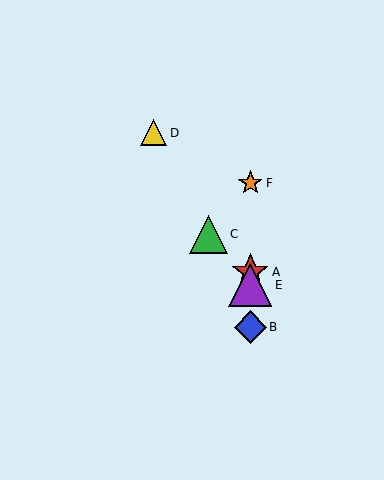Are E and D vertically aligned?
No, E is at x≈250 and D is at x≈153.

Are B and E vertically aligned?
Yes, both are at x≈250.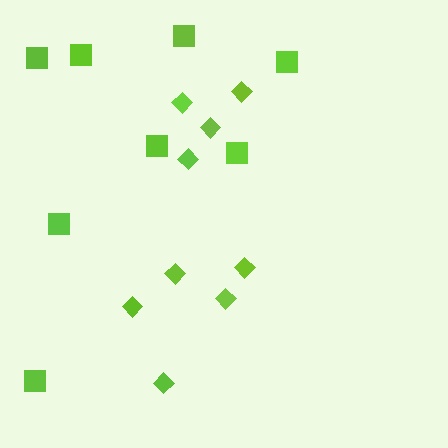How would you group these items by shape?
There are 2 groups: one group of diamonds (9) and one group of squares (8).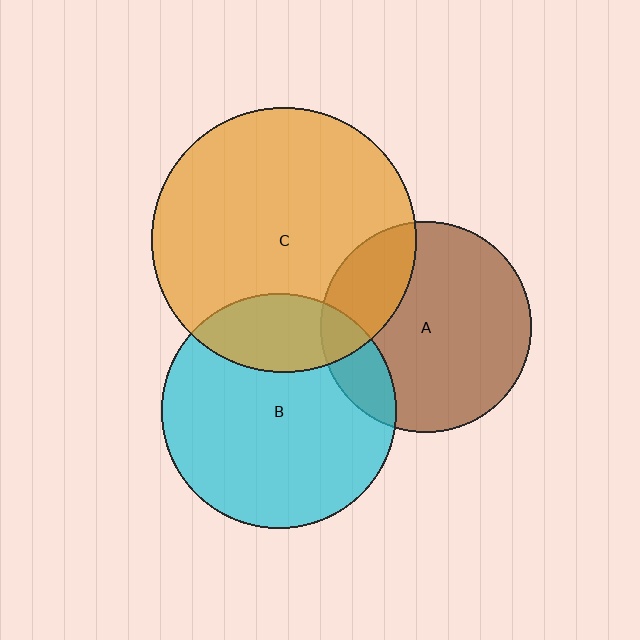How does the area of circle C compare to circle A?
Approximately 1.6 times.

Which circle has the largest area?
Circle C (orange).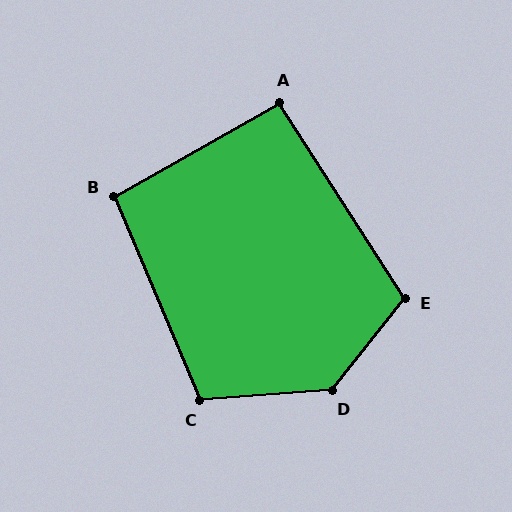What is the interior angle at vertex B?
Approximately 96 degrees (obtuse).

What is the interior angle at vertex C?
Approximately 109 degrees (obtuse).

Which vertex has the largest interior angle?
D, at approximately 132 degrees.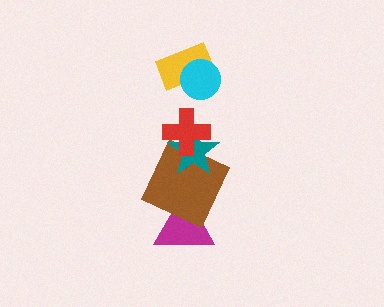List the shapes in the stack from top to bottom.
From top to bottom: the cyan circle, the yellow rectangle, the red cross, the teal star, the brown square, the magenta triangle.